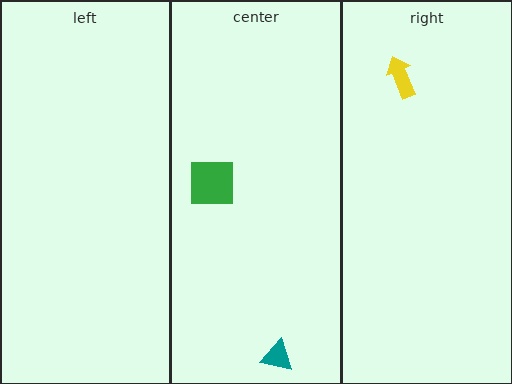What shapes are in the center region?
The teal triangle, the green square.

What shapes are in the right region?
The yellow arrow.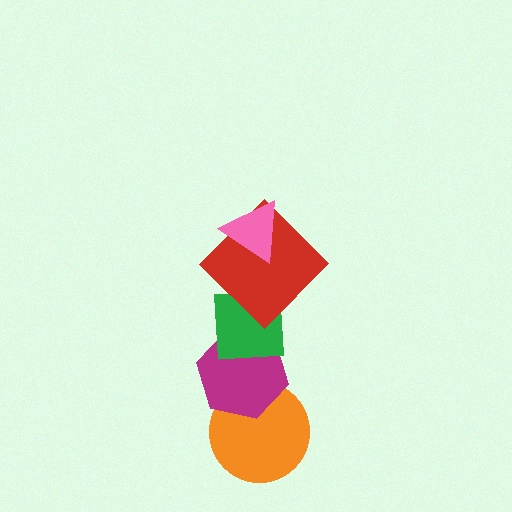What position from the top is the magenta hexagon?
The magenta hexagon is 4th from the top.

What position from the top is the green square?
The green square is 3rd from the top.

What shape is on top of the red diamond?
The pink triangle is on top of the red diamond.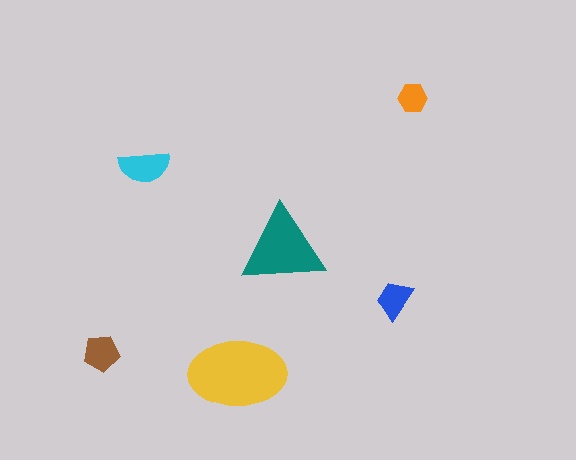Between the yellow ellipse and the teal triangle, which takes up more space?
The yellow ellipse.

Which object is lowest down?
The yellow ellipse is bottommost.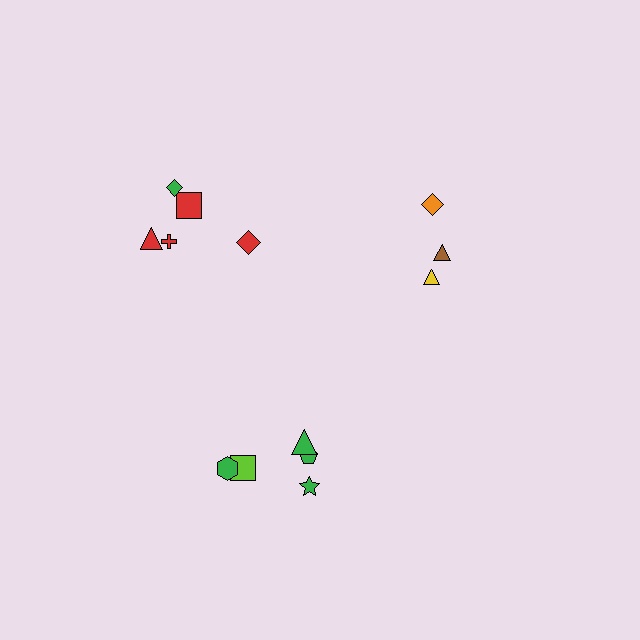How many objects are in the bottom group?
There are 5 objects.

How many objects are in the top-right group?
There are 3 objects.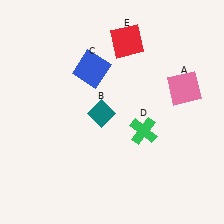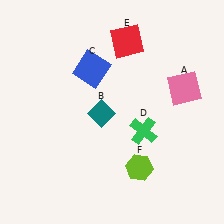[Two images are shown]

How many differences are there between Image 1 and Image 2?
There is 1 difference between the two images.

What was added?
A lime hexagon (F) was added in Image 2.